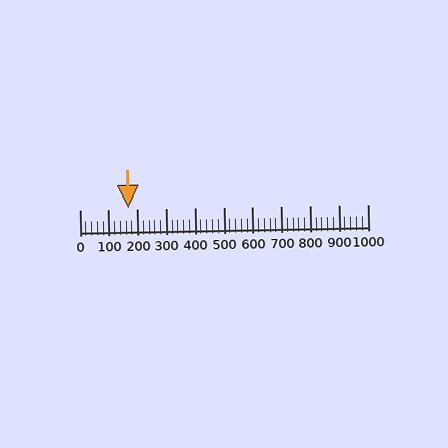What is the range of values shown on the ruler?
The ruler shows values from 0 to 1000.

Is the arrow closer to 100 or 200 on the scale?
The arrow is closer to 200.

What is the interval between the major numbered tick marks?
The major tick marks are spaced 100 units apart.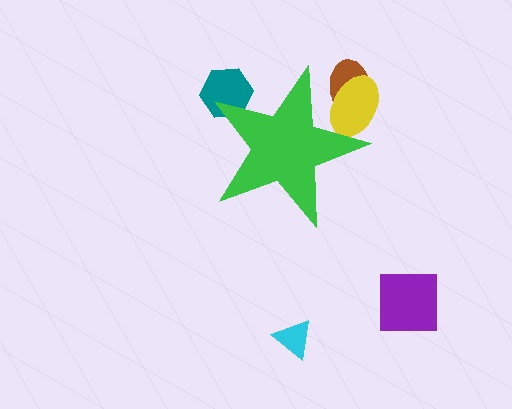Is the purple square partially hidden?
No, the purple square is fully visible.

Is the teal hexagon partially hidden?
Yes, the teal hexagon is partially hidden behind the green star.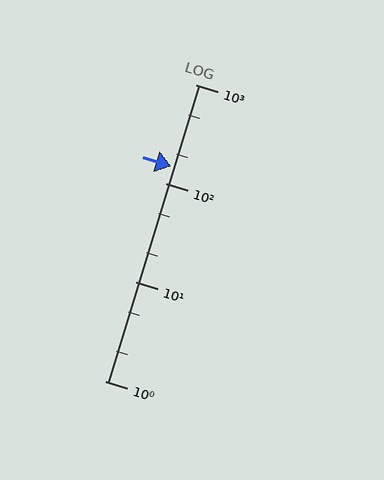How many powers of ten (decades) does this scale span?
The scale spans 3 decades, from 1 to 1000.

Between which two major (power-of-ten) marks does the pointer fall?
The pointer is between 100 and 1000.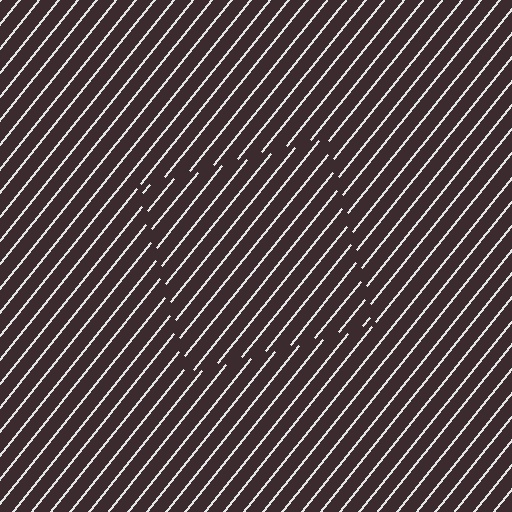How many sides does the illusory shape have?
4 sides — the line-ends trace a square.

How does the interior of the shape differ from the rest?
The interior of the shape contains the same grating, shifted by half a period — the contour is defined by the phase discontinuity where line-ends from the inner and outer gratings abut.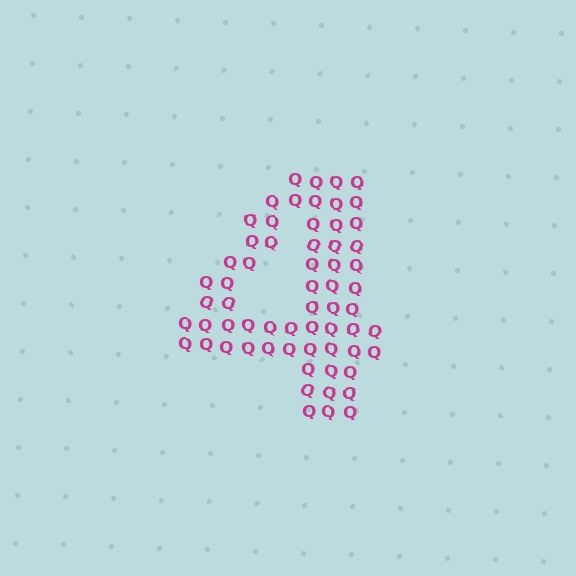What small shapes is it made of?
It is made of small letter Q's.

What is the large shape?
The large shape is the digit 4.